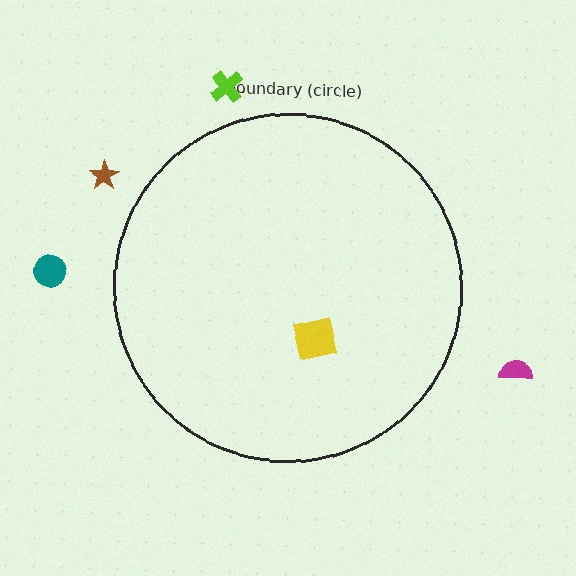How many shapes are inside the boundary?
1 inside, 4 outside.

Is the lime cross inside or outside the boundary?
Outside.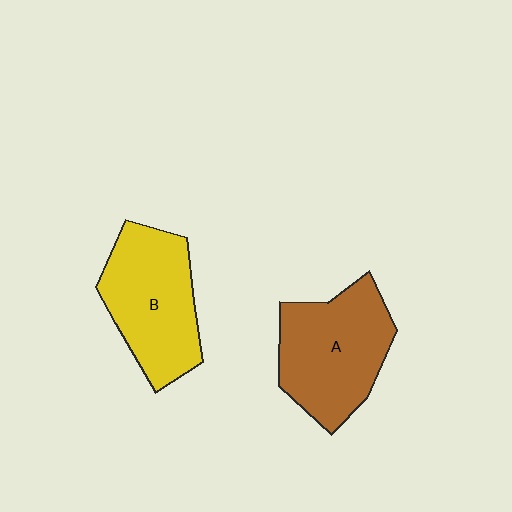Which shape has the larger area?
Shape A (brown).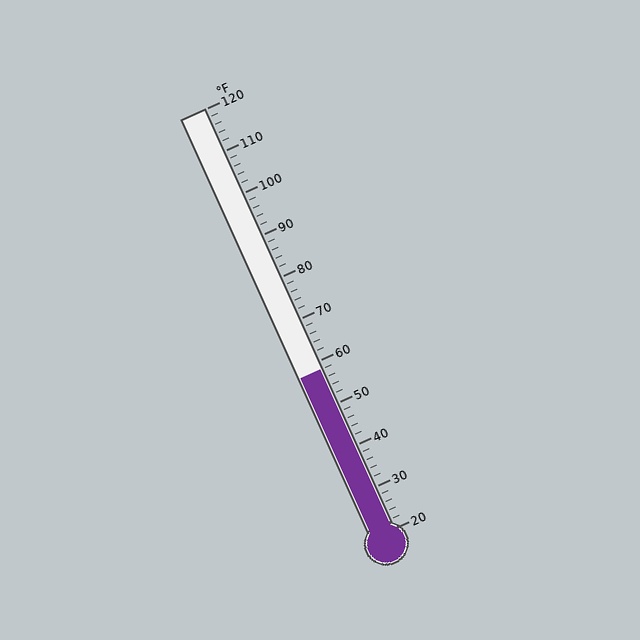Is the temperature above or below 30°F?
The temperature is above 30°F.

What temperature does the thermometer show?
The thermometer shows approximately 58°F.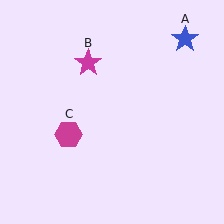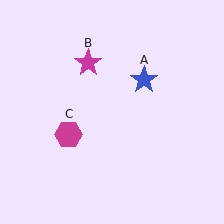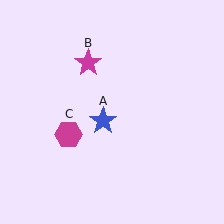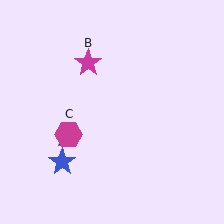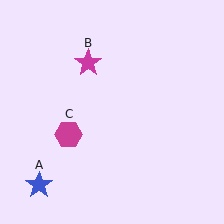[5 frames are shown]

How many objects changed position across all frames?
1 object changed position: blue star (object A).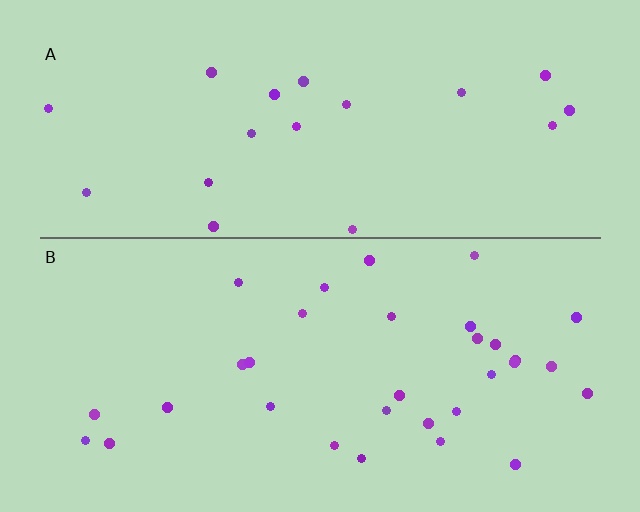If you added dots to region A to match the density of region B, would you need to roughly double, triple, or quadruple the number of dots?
Approximately double.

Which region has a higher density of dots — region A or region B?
B (the bottom).